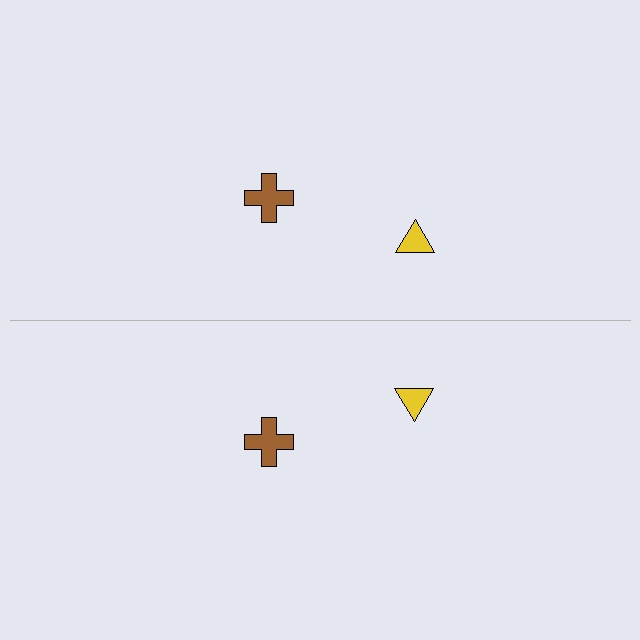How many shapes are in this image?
There are 4 shapes in this image.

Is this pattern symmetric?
Yes, this pattern has bilateral (reflection) symmetry.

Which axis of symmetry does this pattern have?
The pattern has a horizontal axis of symmetry running through the center of the image.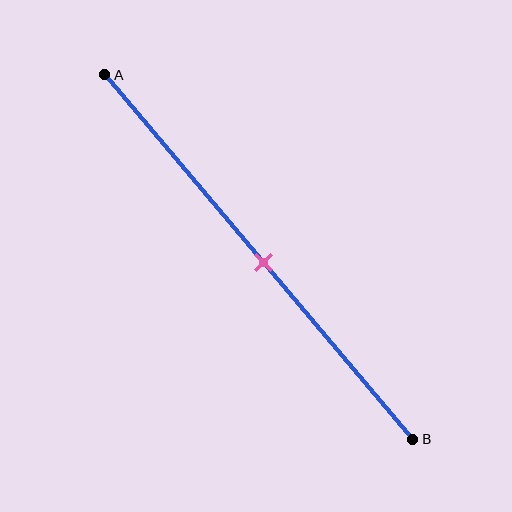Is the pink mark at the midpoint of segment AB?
Yes, the mark is approximately at the midpoint.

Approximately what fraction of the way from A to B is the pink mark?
The pink mark is approximately 50% of the way from A to B.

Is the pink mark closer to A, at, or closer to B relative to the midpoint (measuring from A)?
The pink mark is approximately at the midpoint of segment AB.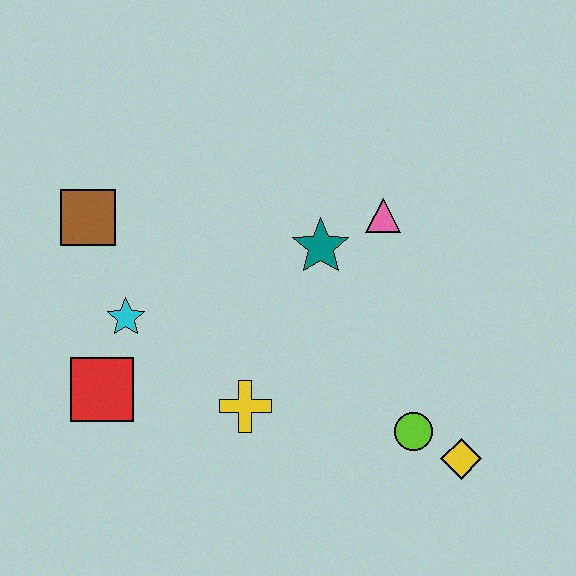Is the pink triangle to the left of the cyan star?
No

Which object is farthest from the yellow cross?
The brown square is farthest from the yellow cross.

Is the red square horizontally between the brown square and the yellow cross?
Yes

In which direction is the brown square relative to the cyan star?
The brown square is above the cyan star.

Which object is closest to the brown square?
The cyan star is closest to the brown square.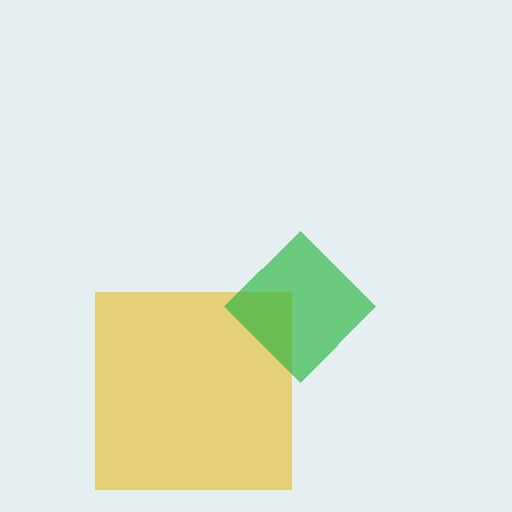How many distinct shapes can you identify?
There are 2 distinct shapes: a yellow square, a green diamond.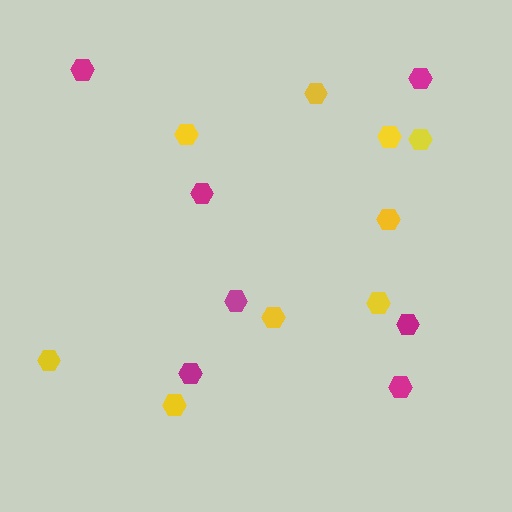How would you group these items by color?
There are 2 groups: one group of magenta hexagons (7) and one group of yellow hexagons (9).